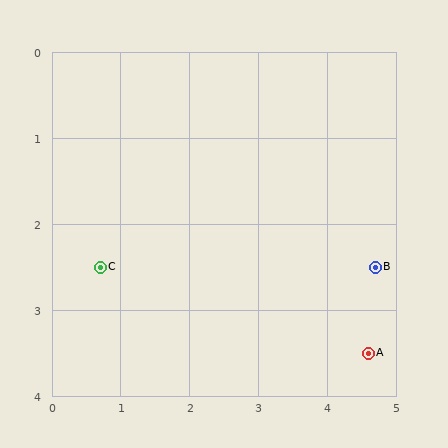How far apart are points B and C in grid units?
Points B and C are about 4.0 grid units apart.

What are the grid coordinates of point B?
Point B is at approximately (4.7, 2.5).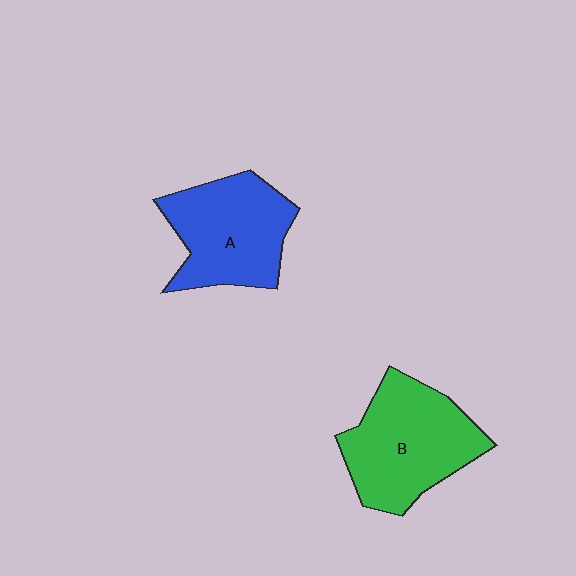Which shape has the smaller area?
Shape A (blue).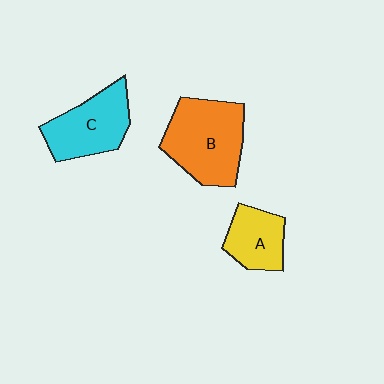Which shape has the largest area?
Shape B (orange).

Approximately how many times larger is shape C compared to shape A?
Approximately 1.4 times.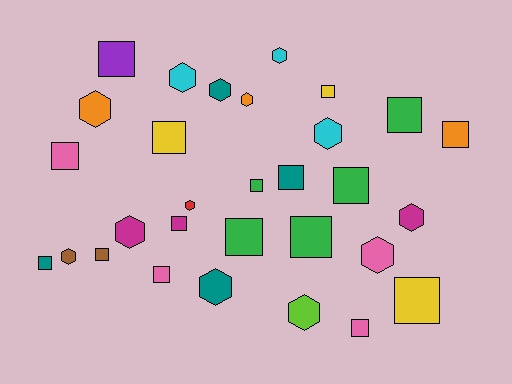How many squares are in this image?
There are 17 squares.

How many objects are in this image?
There are 30 objects.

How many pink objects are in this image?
There are 4 pink objects.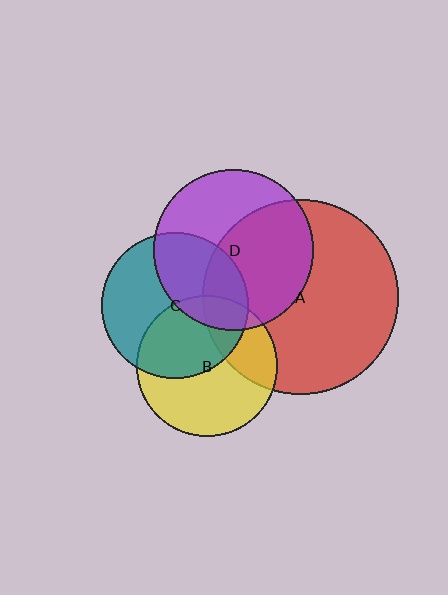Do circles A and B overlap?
Yes.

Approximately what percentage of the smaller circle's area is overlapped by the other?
Approximately 25%.